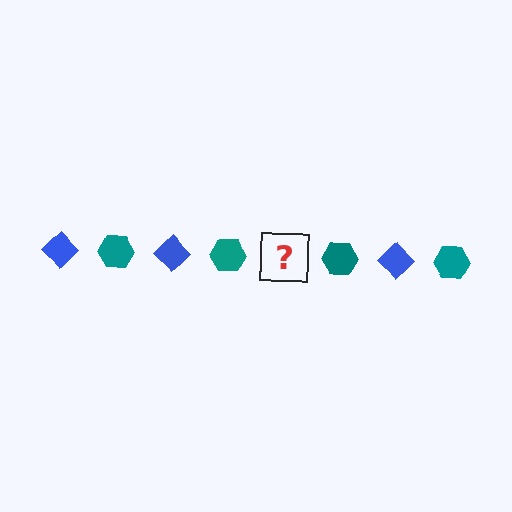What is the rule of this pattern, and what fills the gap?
The rule is that the pattern alternates between blue diamond and teal hexagon. The gap should be filled with a blue diamond.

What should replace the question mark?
The question mark should be replaced with a blue diamond.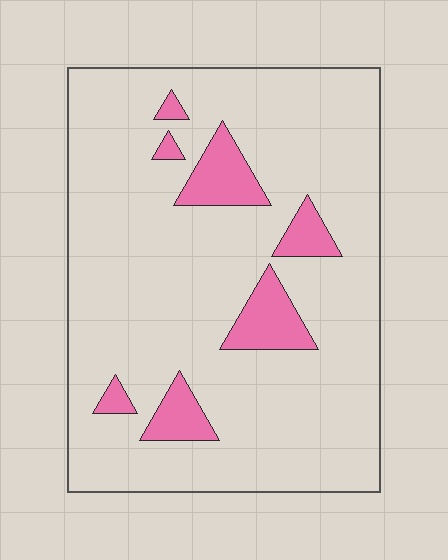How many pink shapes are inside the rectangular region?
7.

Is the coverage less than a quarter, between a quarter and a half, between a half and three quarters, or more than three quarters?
Less than a quarter.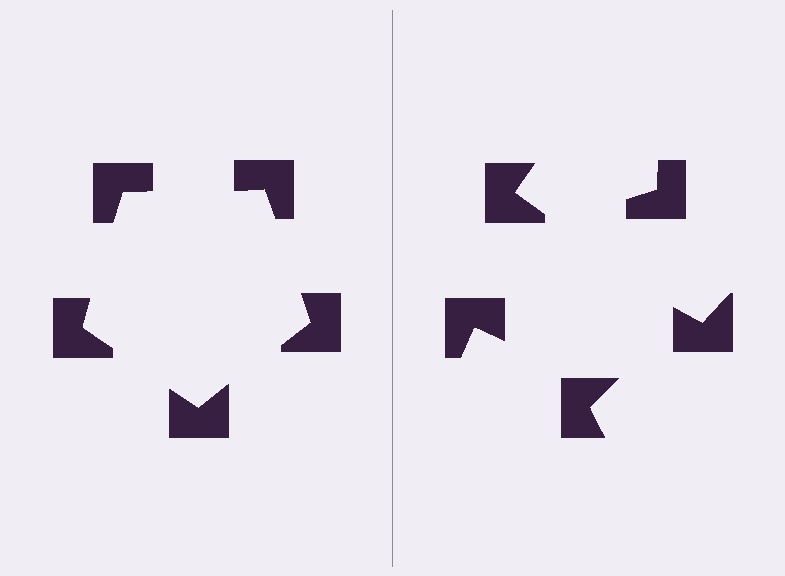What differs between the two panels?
The notched squares are positioned identically on both sides; only the wedge orientations differ. On the left they align to a pentagon; on the right they are misaligned.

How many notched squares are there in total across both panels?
10 — 5 on each side.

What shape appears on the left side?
An illusory pentagon.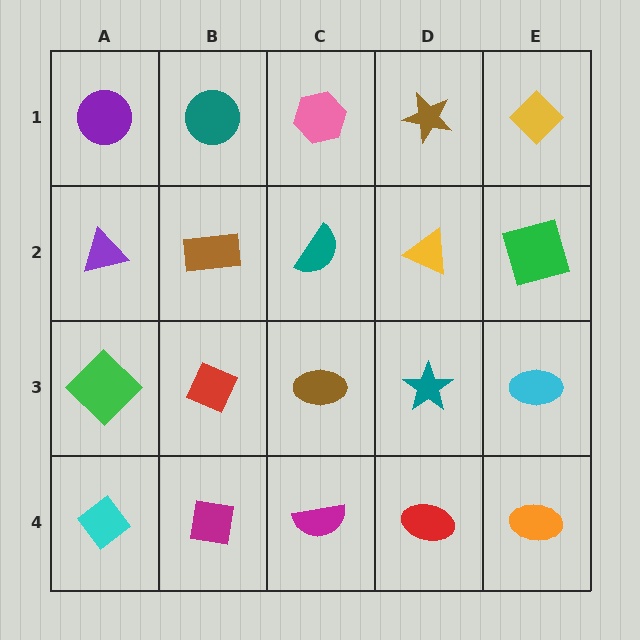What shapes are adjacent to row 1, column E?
A green square (row 2, column E), a brown star (row 1, column D).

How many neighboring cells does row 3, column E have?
3.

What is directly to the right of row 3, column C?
A teal star.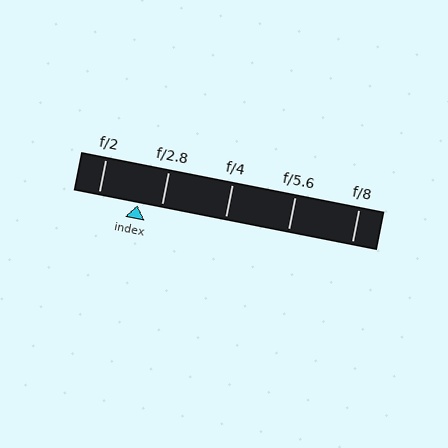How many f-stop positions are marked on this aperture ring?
There are 5 f-stop positions marked.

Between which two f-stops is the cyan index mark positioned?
The index mark is between f/2 and f/2.8.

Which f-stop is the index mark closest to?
The index mark is closest to f/2.8.